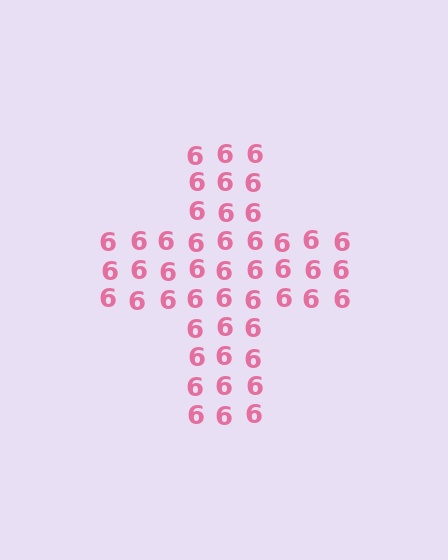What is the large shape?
The large shape is a cross.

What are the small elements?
The small elements are digit 6's.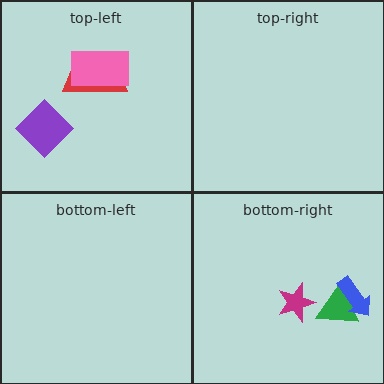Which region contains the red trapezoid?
The top-left region.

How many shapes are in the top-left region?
3.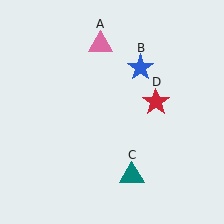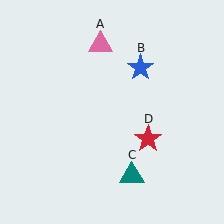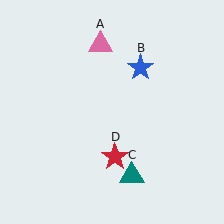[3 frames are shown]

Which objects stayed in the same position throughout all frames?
Pink triangle (object A) and blue star (object B) and teal triangle (object C) remained stationary.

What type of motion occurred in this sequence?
The red star (object D) rotated clockwise around the center of the scene.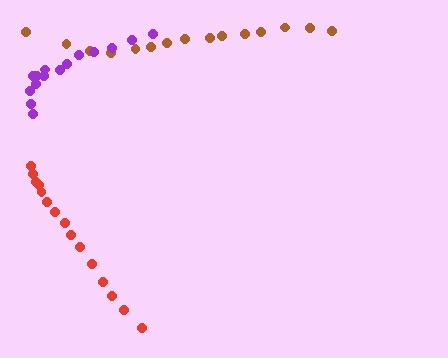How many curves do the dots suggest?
There are 3 distinct paths.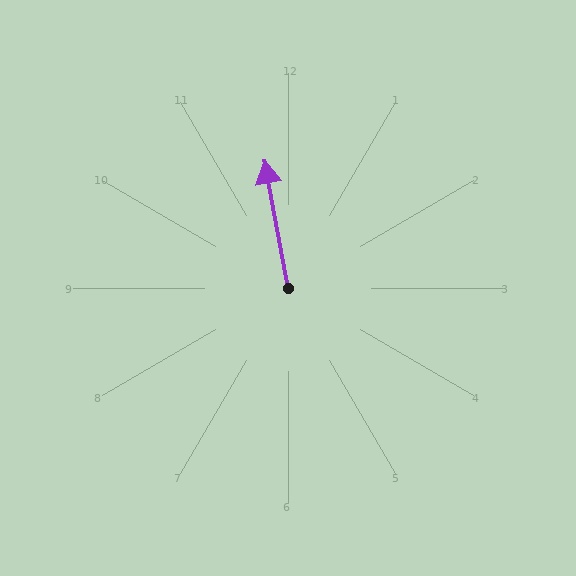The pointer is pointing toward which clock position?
Roughly 12 o'clock.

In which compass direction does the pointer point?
North.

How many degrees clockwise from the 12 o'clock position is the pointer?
Approximately 350 degrees.